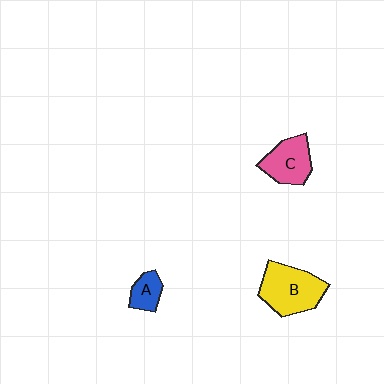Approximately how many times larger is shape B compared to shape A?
Approximately 2.6 times.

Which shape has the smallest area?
Shape A (blue).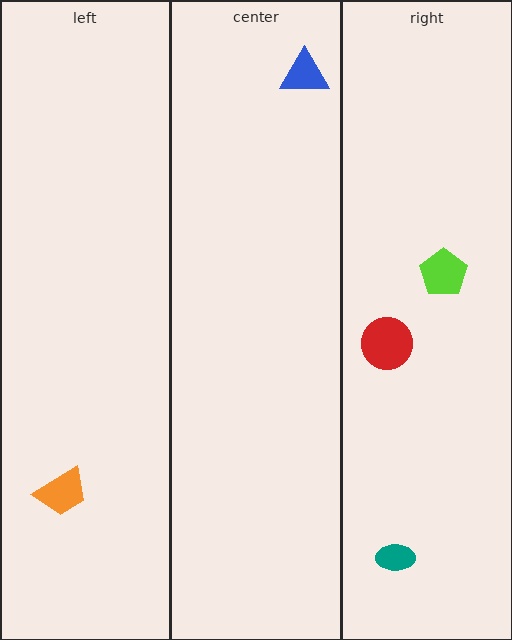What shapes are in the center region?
The blue triangle.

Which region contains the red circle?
The right region.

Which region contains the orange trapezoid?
The left region.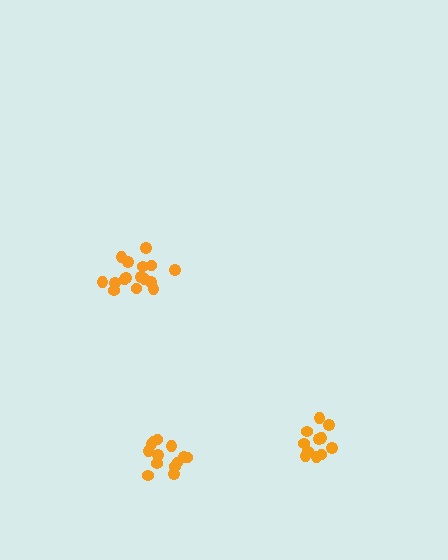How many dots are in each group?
Group 1: 11 dots, Group 2: 16 dots, Group 3: 13 dots (40 total).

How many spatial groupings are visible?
There are 3 spatial groupings.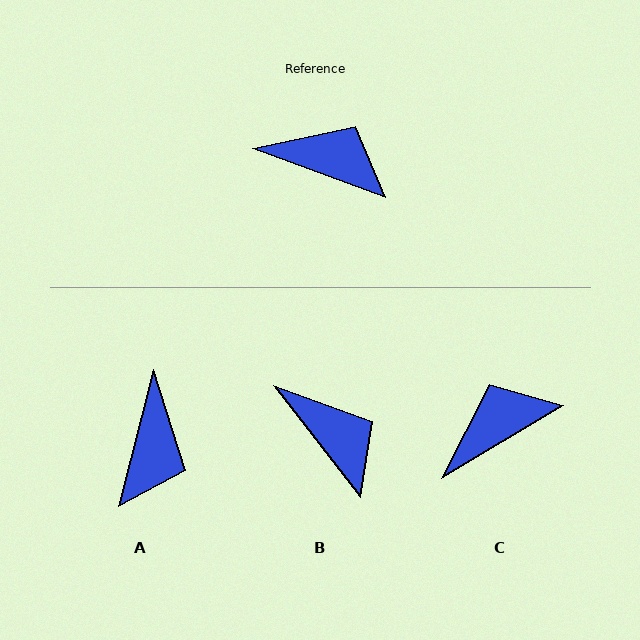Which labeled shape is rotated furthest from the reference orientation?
A, about 84 degrees away.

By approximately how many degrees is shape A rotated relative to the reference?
Approximately 84 degrees clockwise.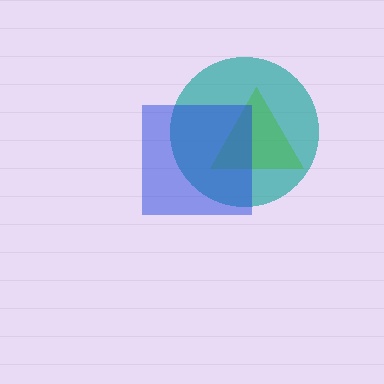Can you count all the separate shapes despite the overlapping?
Yes, there are 3 separate shapes.